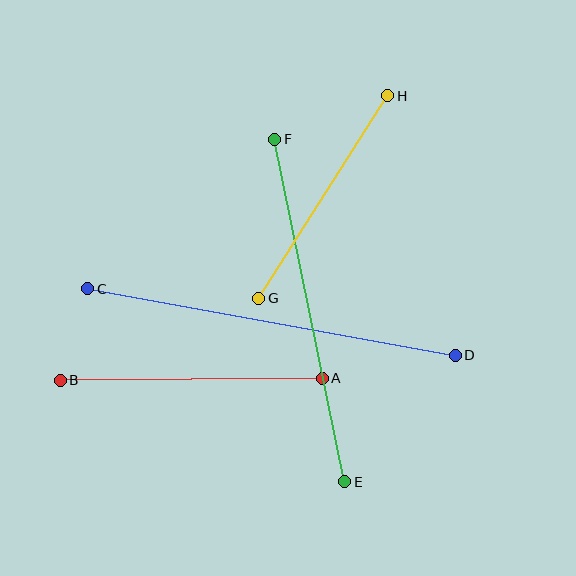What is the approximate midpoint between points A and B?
The midpoint is at approximately (191, 379) pixels.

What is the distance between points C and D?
The distance is approximately 373 pixels.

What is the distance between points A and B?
The distance is approximately 262 pixels.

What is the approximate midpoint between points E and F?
The midpoint is at approximately (310, 311) pixels.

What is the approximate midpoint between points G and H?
The midpoint is at approximately (323, 197) pixels.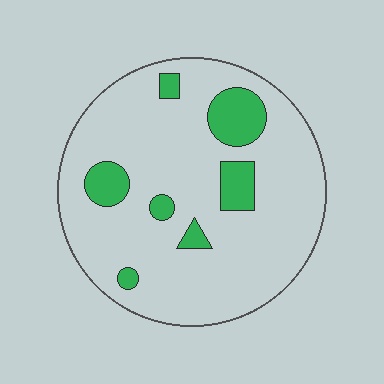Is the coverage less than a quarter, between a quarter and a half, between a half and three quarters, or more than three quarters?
Less than a quarter.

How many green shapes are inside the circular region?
7.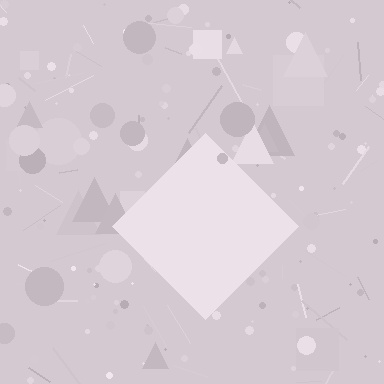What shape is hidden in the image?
A diamond is hidden in the image.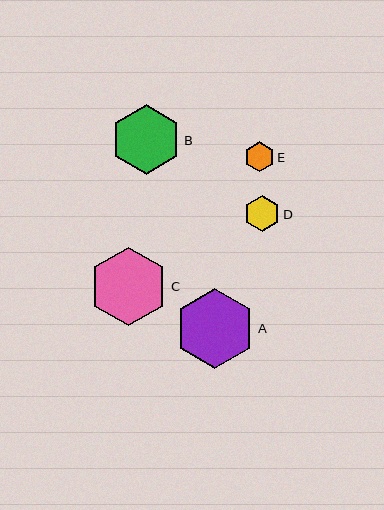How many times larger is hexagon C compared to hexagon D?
Hexagon C is approximately 2.2 times the size of hexagon D.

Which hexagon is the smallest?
Hexagon E is the smallest with a size of approximately 30 pixels.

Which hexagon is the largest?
Hexagon A is the largest with a size of approximately 80 pixels.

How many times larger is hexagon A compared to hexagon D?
Hexagon A is approximately 2.2 times the size of hexagon D.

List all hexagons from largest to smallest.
From largest to smallest: A, C, B, D, E.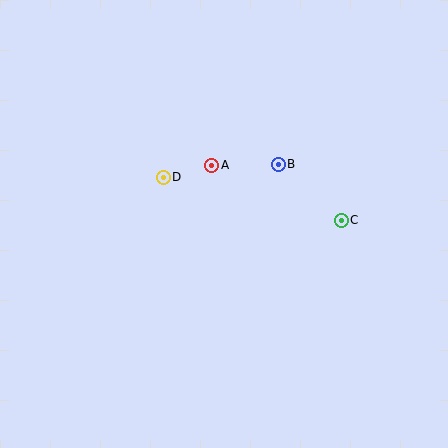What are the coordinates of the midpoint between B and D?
The midpoint between B and D is at (221, 171).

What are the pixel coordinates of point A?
Point A is at (212, 165).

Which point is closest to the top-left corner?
Point D is closest to the top-left corner.